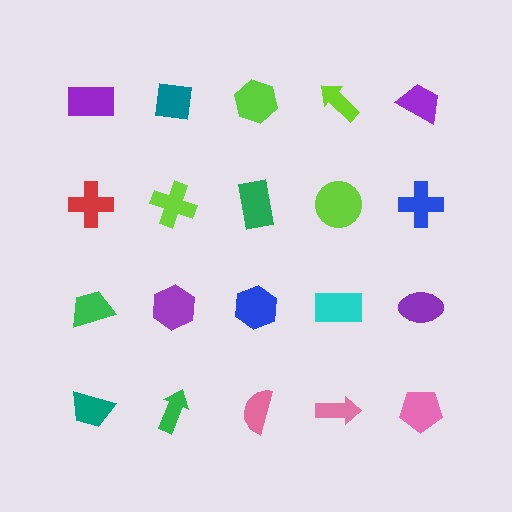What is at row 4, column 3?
A pink semicircle.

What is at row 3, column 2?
A purple hexagon.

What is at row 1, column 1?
A purple rectangle.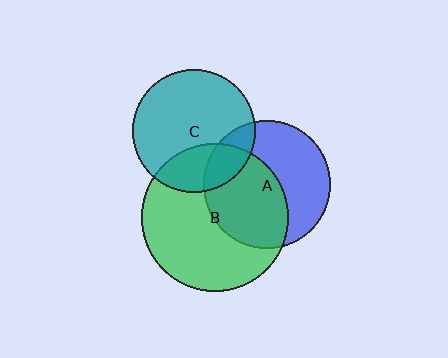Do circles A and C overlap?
Yes.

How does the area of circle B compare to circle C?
Approximately 1.4 times.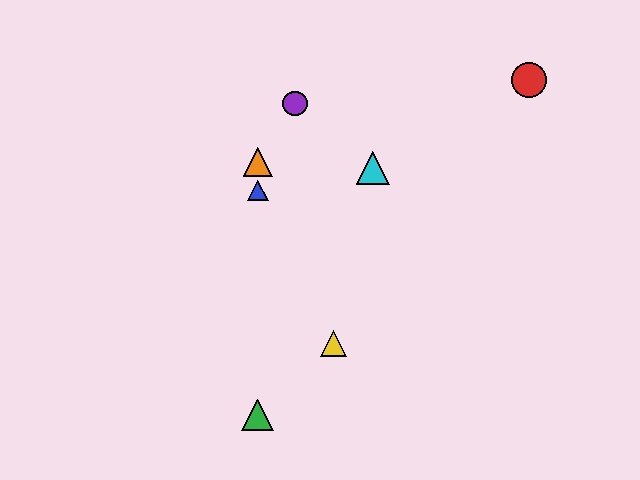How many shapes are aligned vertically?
3 shapes (the blue triangle, the green triangle, the orange triangle) are aligned vertically.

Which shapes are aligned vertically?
The blue triangle, the green triangle, the orange triangle are aligned vertically.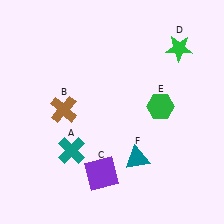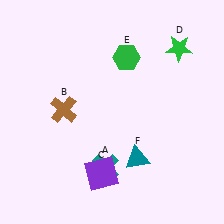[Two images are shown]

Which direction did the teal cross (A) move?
The teal cross (A) moved right.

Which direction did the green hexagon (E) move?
The green hexagon (E) moved up.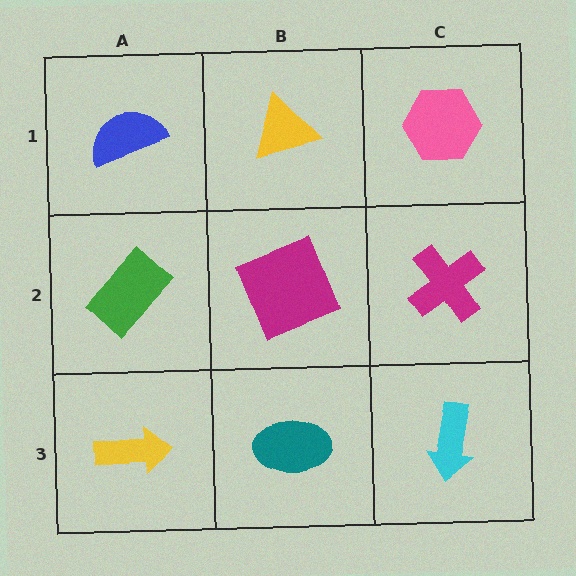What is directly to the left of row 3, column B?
A yellow arrow.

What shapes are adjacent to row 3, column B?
A magenta square (row 2, column B), a yellow arrow (row 3, column A), a cyan arrow (row 3, column C).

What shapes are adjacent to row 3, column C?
A magenta cross (row 2, column C), a teal ellipse (row 3, column B).